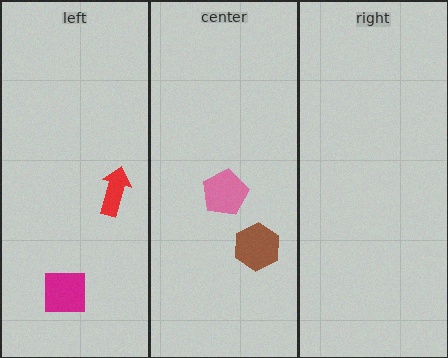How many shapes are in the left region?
2.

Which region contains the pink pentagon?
The center region.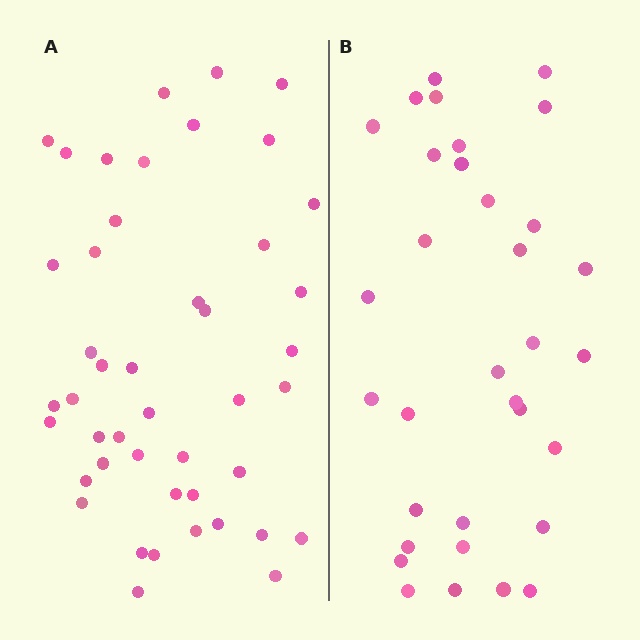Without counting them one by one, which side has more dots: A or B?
Region A (the left region) has more dots.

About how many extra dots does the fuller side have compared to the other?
Region A has roughly 12 or so more dots than region B.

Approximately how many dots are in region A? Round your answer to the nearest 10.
About 40 dots. (The exact count is 45, which rounds to 40.)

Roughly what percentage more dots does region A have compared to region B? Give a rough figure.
About 35% more.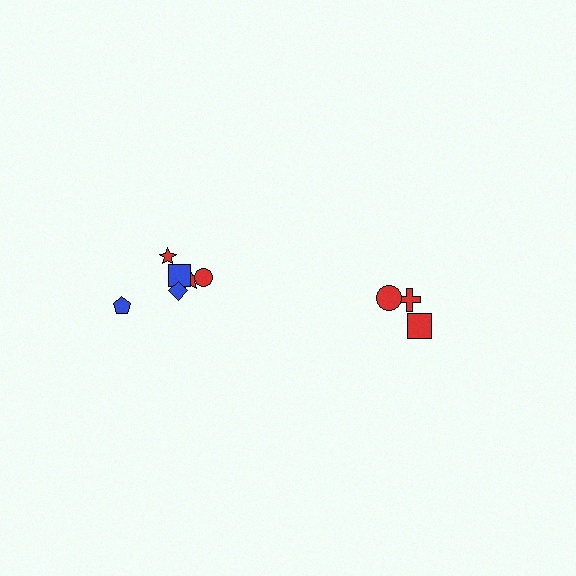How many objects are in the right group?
There are 3 objects.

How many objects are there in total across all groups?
There are 9 objects.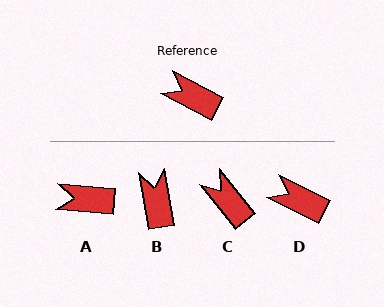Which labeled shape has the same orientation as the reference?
D.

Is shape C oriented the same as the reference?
No, it is off by about 23 degrees.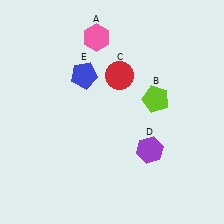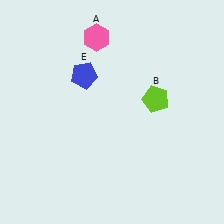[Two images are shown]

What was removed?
The red circle (C), the purple hexagon (D) were removed in Image 2.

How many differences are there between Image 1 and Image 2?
There are 2 differences between the two images.